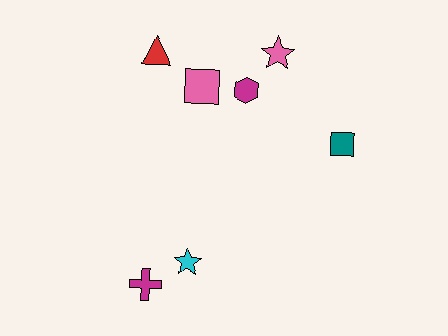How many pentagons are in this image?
There are no pentagons.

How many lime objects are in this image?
There are no lime objects.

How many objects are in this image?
There are 7 objects.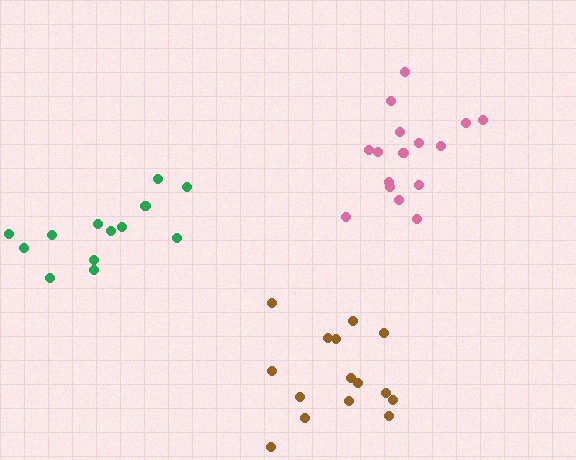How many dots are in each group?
Group 1: 13 dots, Group 2: 16 dots, Group 3: 15 dots (44 total).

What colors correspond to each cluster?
The clusters are colored: green, pink, brown.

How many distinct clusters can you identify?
There are 3 distinct clusters.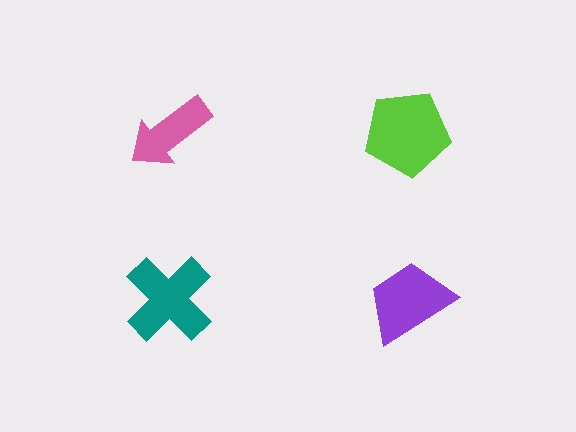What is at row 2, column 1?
A teal cross.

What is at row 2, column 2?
A purple trapezoid.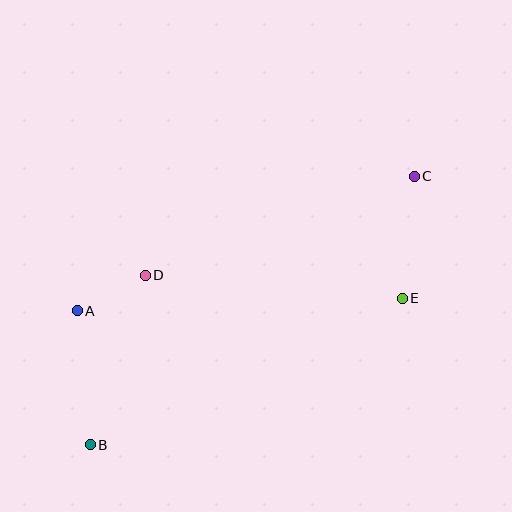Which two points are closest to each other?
Points A and D are closest to each other.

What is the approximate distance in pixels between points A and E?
The distance between A and E is approximately 325 pixels.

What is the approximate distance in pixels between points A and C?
The distance between A and C is approximately 363 pixels.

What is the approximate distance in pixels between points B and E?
The distance between B and E is approximately 345 pixels.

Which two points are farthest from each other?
Points B and C are farthest from each other.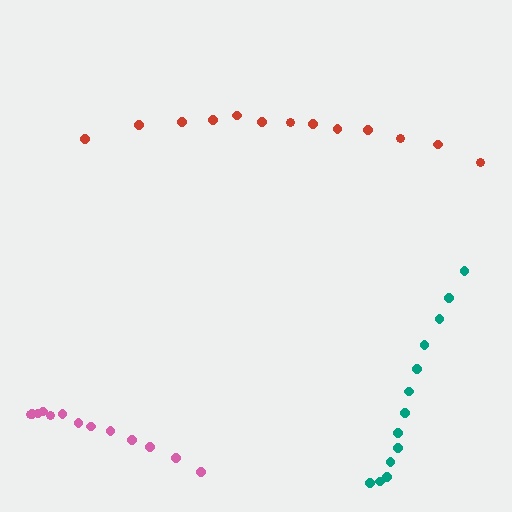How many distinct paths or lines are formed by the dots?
There are 3 distinct paths.